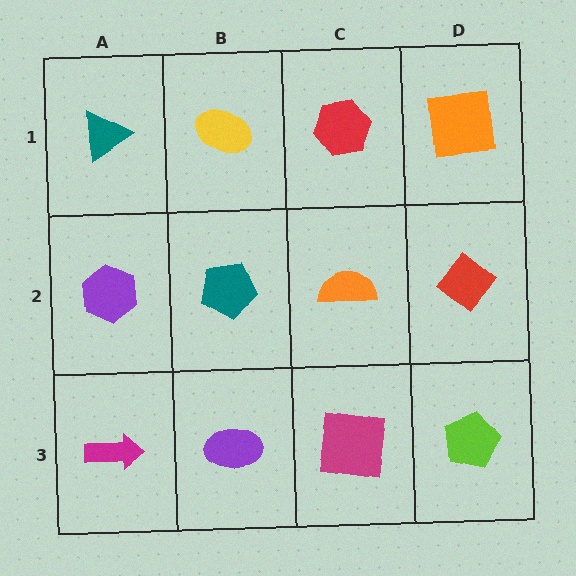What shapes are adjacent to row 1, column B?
A teal pentagon (row 2, column B), a teal triangle (row 1, column A), a red hexagon (row 1, column C).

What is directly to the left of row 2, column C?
A teal pentagon.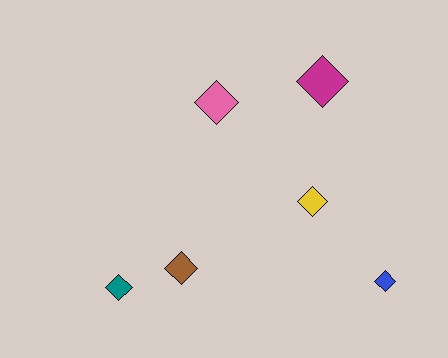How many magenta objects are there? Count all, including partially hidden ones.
There is 1 magenta object.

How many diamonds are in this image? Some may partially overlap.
There are 6 diamonds.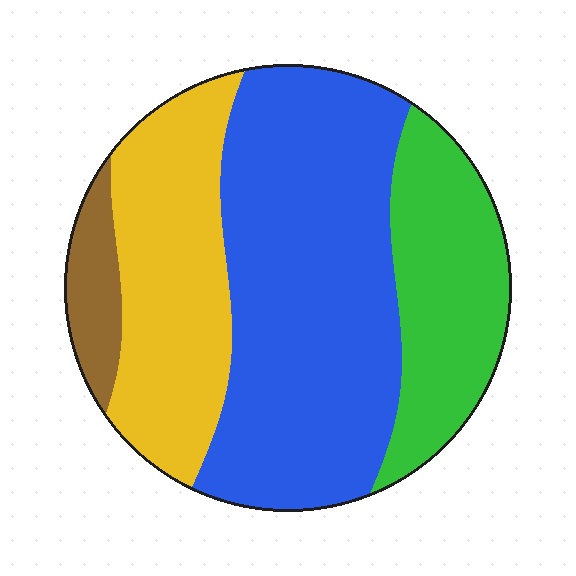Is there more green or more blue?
Blue.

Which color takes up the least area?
Brown, at roughly 5%.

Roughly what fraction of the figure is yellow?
Yellow takes up about one quarter (1/4) of the figure.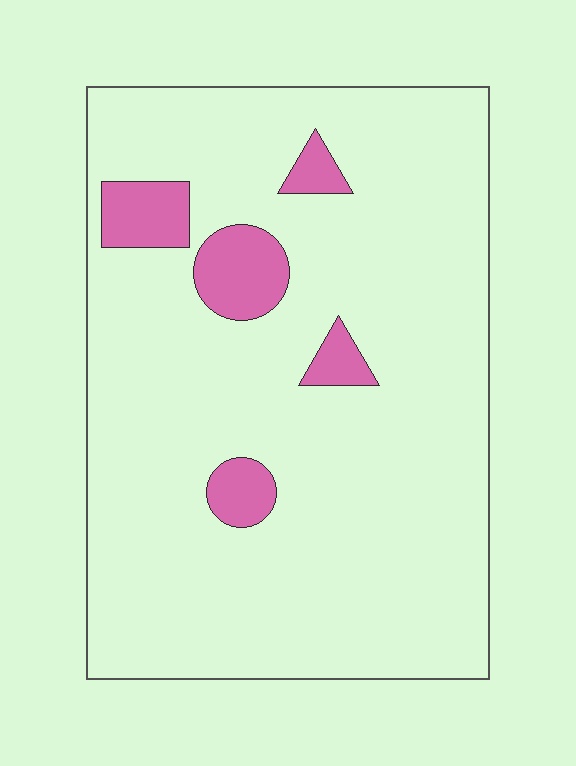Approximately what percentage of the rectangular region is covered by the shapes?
Approximately 10%.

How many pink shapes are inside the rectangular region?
5.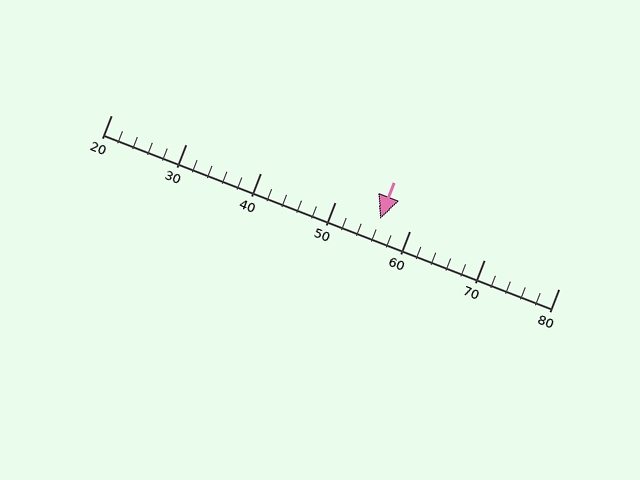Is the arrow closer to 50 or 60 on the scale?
The arrow is closer to 60.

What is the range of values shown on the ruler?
The ruler shows values from 20 to 80.